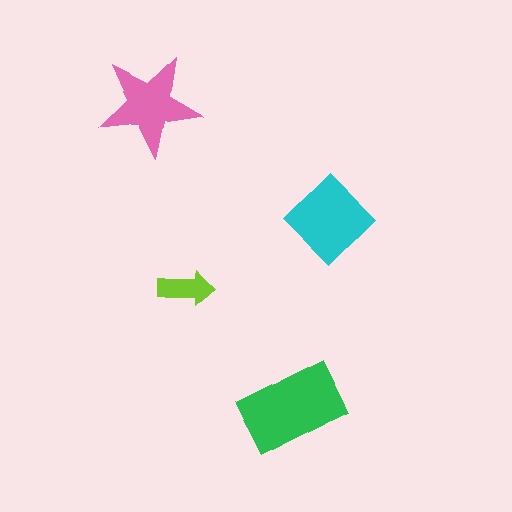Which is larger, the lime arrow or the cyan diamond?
The cyan diamond.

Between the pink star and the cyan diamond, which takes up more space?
The cyan diamond.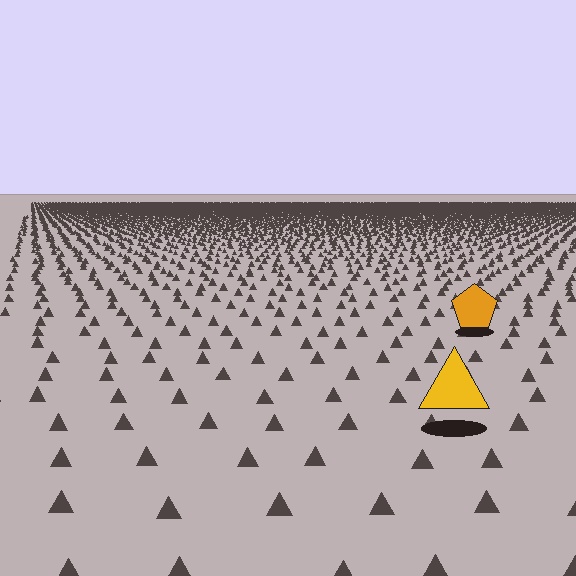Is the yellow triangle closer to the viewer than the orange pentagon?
Yes. The yellow triangle is closer — you can tell from the texture gradient: the ground texture is coarser near it.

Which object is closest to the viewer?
The yellow triangle is closest. The texture marks near it are larger and more spread out.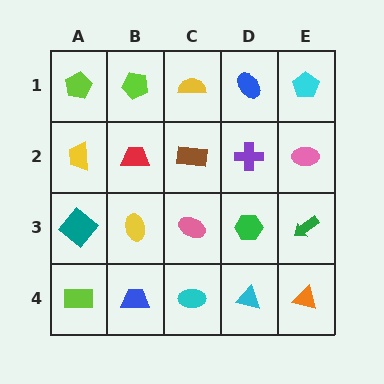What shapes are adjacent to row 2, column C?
A yellow semicircle (row 1, column C), a pink ellipse (row 3, column C), a red trapezoid (row 2, column B), a purple cross (row 2, column D).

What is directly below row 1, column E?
A pink ellipse.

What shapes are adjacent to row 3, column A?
A yellow trapezoid (row 2, column A), a lime rectangle (row 4, column A), a yellow ellipse (row 3, column B).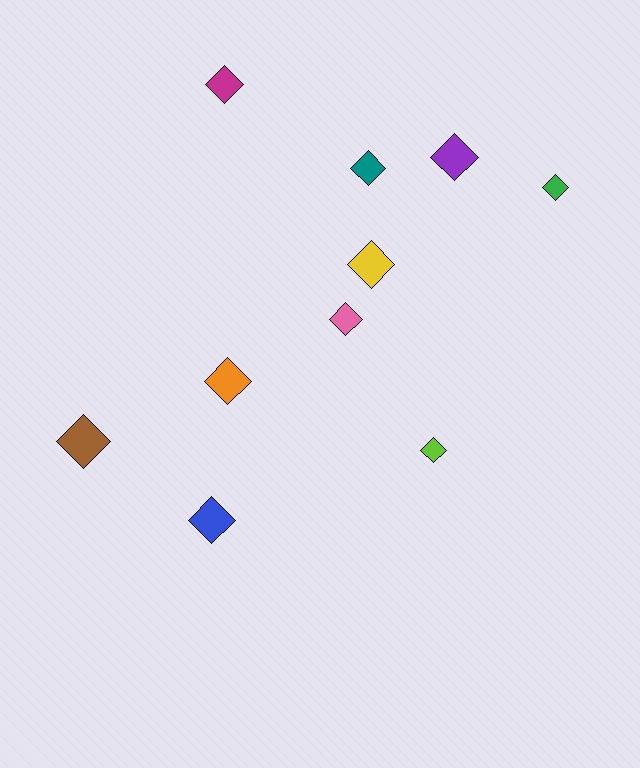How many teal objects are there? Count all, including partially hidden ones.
There is 1 teal object.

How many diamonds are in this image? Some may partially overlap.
There are 10 diamonds.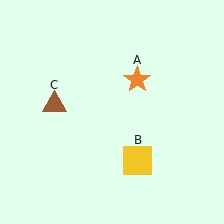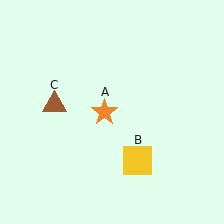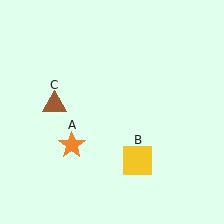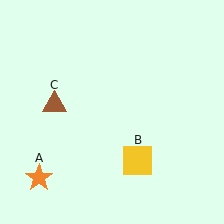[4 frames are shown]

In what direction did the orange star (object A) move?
The orange star (object A) moved down and to the left.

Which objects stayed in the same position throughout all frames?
Yellow square (object B) and brown triangle (object C) remained stationary.